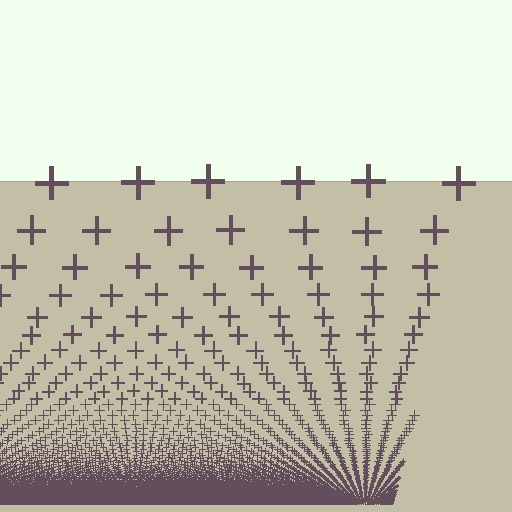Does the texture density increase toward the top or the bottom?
Density increases toward the bottom.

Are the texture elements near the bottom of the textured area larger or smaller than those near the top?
Smaller. The gradient is inverted — elements near the bottom are smaller and denser.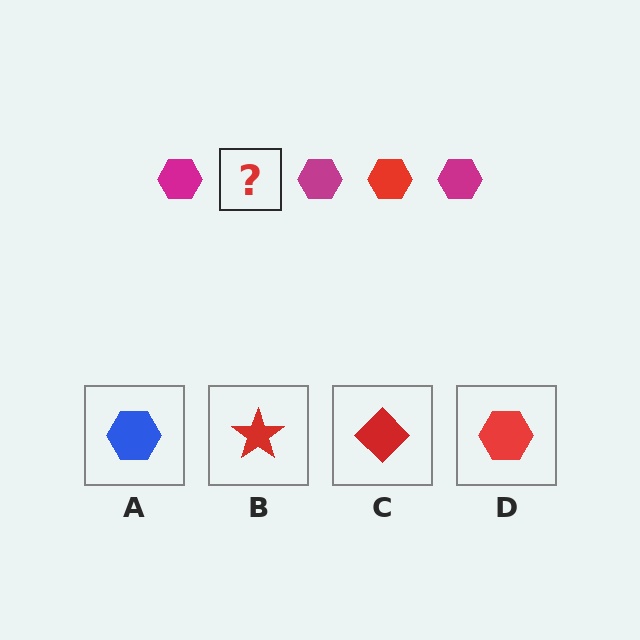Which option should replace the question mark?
Option D.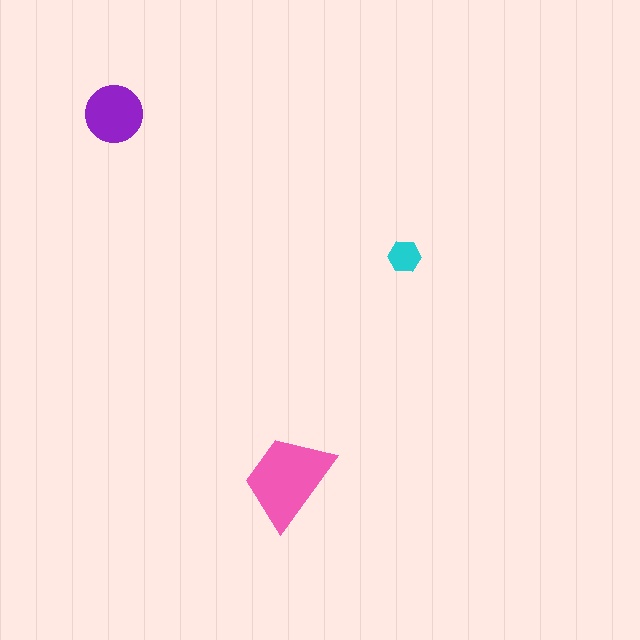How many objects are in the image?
There are 3 objects in the image.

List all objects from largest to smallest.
The pink trapezoid, the purple circle, the cyan hexagon.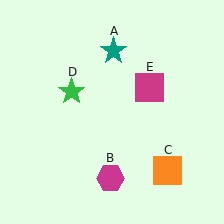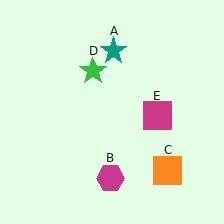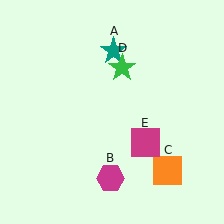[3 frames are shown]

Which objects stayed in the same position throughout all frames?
Teal star (object A) and magenta hexagon (object B) and orange square (object C) remained stationary.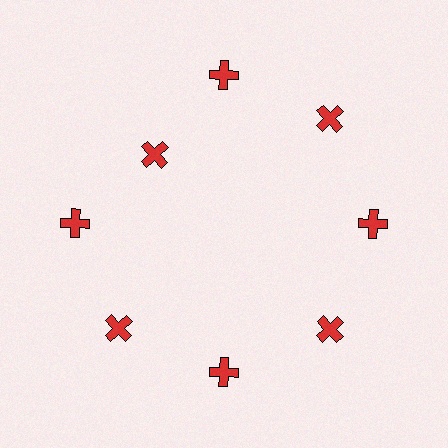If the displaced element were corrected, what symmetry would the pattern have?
It would have 8-fold rotational symmetry — the pattern would map onto itself every 45 degrees.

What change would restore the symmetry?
The symmetry would be restored by moving it outward, back onto the ring so that all 8 crosses sit at equal angles and equal distance from the center.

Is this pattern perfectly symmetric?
No. The 8 red crosses are arranged in a ring, but one element near the 10 o'clock position is pulled inward toward the center, breaking the 8-fold rotational symmetry.